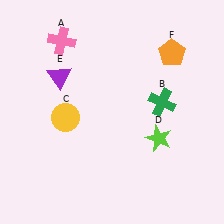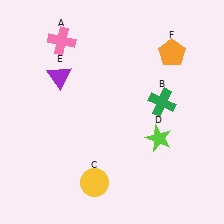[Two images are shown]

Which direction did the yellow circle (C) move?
The yellow circle (C) moved down.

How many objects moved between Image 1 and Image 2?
1 object moved between the two images.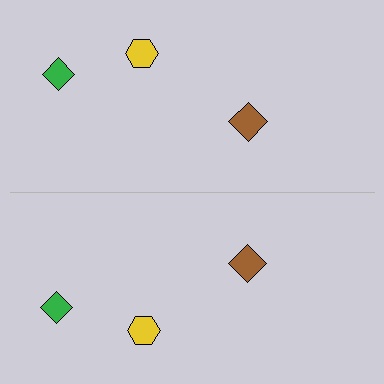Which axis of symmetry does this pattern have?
The pattern has a horizontal axis of symmetry running through the center of the image.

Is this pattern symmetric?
Yes, this pattern has bilateral (reflection) symmetry.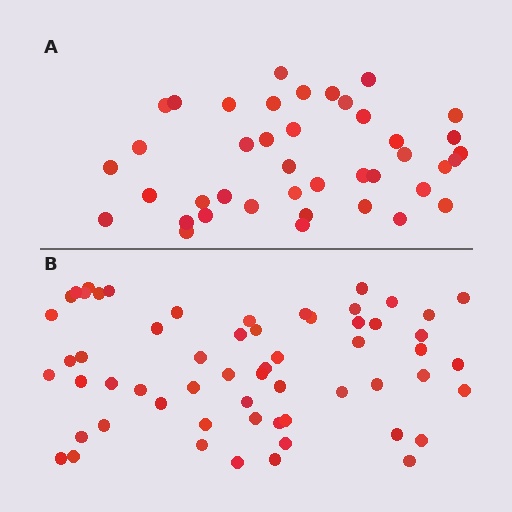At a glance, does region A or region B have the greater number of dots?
Region B (the bottom region) has more dots.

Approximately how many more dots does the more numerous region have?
Region B has approximately 20 more dots than region A.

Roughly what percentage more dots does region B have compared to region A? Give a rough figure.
About 45% more.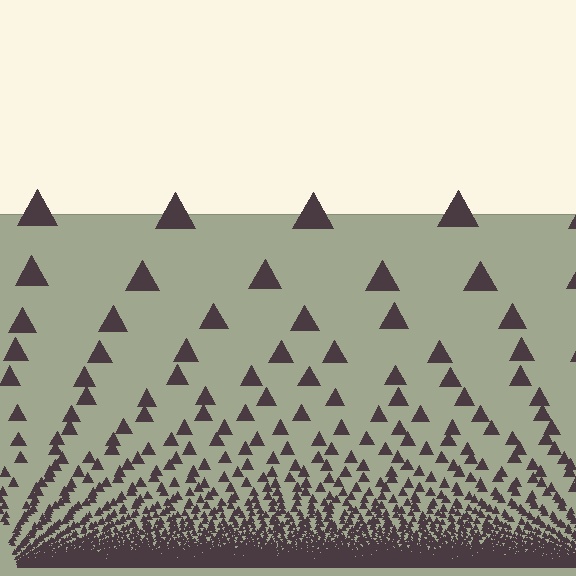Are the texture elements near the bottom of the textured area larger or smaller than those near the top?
Smaller. The gradient is inverted — elements near the bottom are smaller and denser.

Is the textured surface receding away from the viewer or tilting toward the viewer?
The surface appears to tilt toward the viewer. Texture elements get larger and sparser toward the top.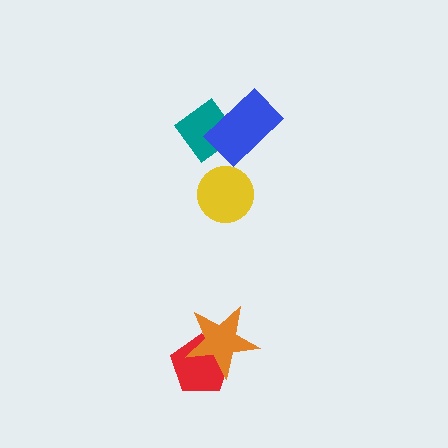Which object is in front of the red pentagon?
The orange star is in front of the red pentagon.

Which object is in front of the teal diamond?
The blue rectangle is in front of the teal diamond.